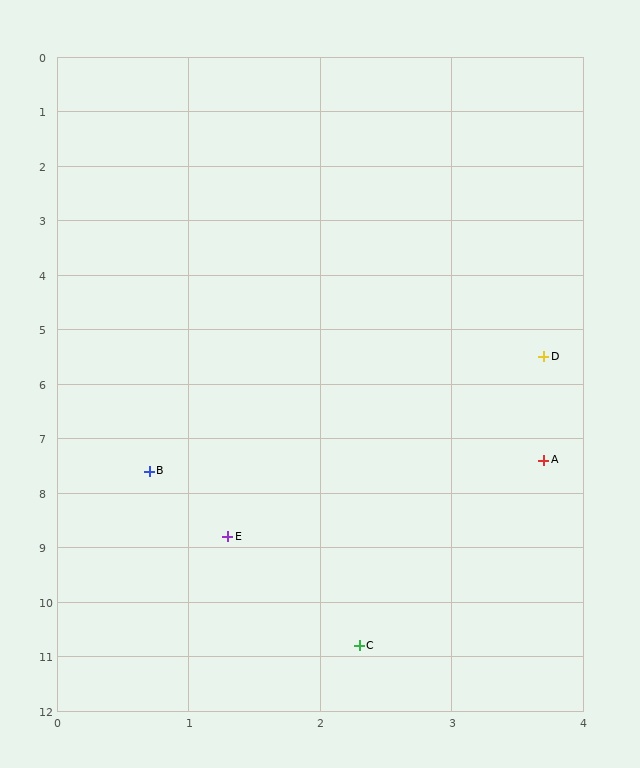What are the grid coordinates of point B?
Point B is at approximately (0.7, 7.6).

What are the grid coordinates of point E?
Point E is at approximately (1.3, 8.8).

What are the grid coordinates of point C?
Point C is at approximately (2.3, 10.8).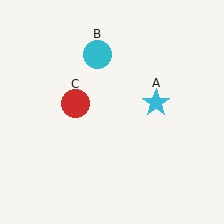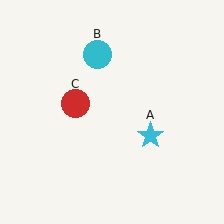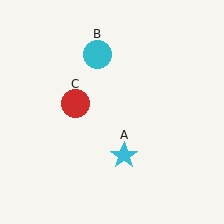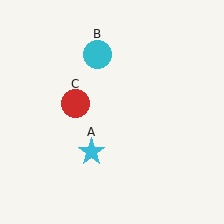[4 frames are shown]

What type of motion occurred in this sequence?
The cyan star (object A) rotated clockwise around the center of the scene.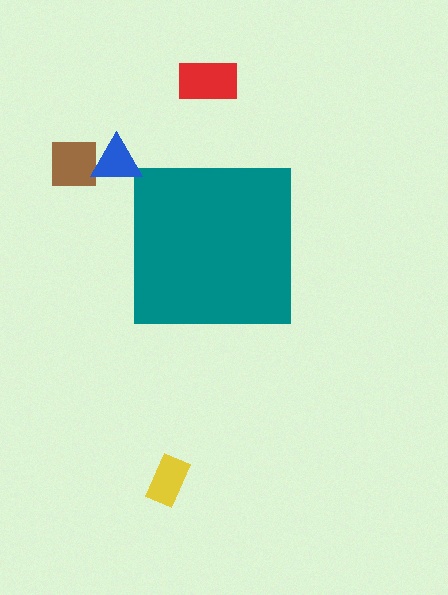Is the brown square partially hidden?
No, the brown square is fully visible.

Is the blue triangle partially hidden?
No, the blue triangle is fully visible.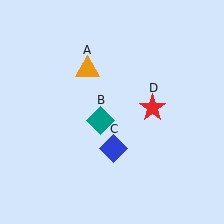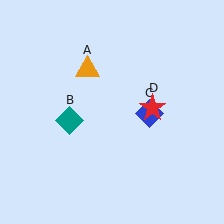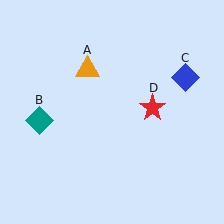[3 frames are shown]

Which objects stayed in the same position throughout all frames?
Orange triangle (object A) and red star (object D) remained stationary.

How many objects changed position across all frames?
2 objects changed position: teal diamond (object B), blue diamond (object C).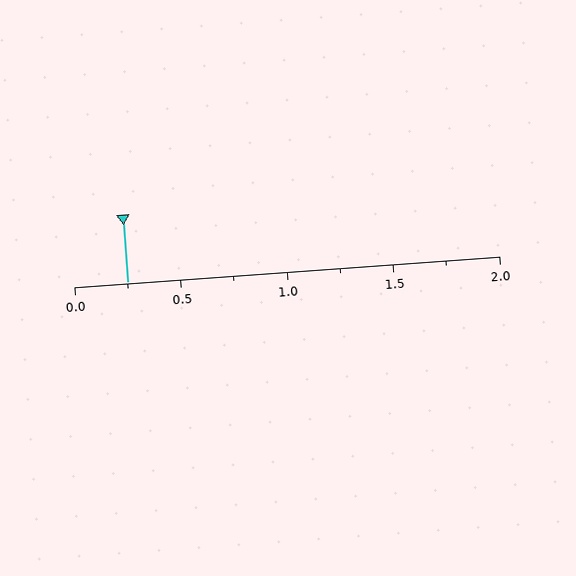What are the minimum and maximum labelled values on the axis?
The axis runs from 0.0 to 2.0.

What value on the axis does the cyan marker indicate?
The marker indicates approximately 0.25.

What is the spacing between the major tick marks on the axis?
The major ticks are spaced 0.5 apart.